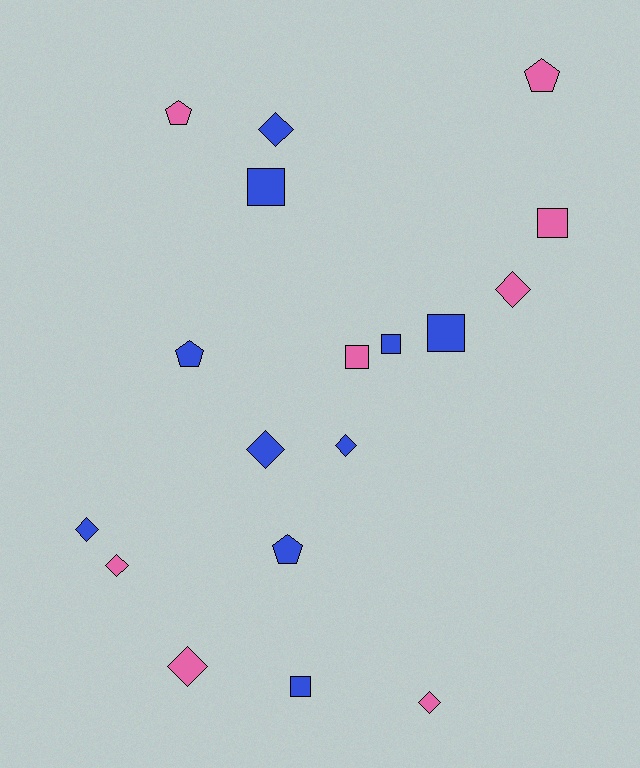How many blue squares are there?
There are 4 blue squares.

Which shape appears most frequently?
Diamond, with 8 objects.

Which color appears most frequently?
Blue, with 10 objects.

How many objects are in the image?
There are 18 objects.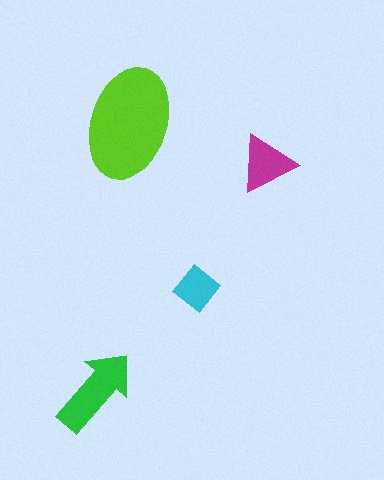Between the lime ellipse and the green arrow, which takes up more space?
The lime ellipse.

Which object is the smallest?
The cyan diamond.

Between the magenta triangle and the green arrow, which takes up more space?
The green arrow.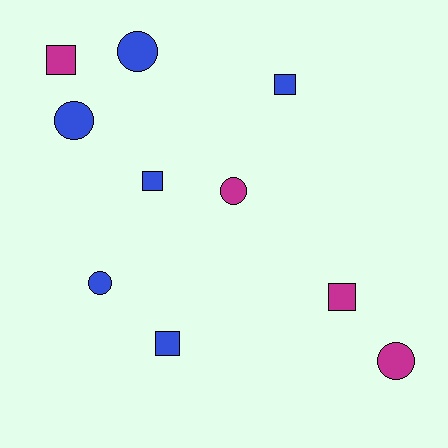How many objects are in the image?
There are 10 objects.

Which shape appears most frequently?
Circle, with 5 objects.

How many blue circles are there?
There are 3 blue circles.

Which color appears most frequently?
Blue, with 6 objects.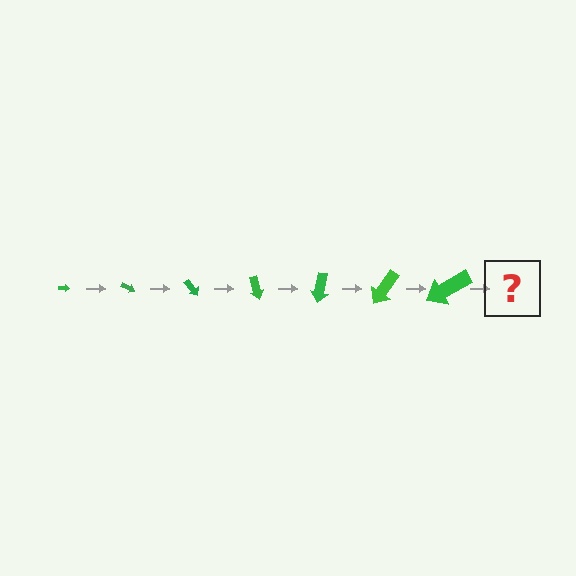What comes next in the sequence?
The next element should be an arrow, larger than the previous one and rotated 175 degrees from the start.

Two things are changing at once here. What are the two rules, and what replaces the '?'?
The two rules are that the arrow grows larger each step and it rotates 25 degrees each step. The '?' should be an arrow, larger than the previous one and rotated 175 degrees from the start.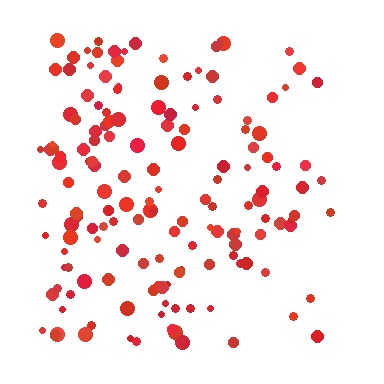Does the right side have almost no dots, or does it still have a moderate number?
Still a moderate number, just noticeably fewer than the left.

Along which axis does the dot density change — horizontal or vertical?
Horizontal.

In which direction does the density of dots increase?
From right to left, with the left side densest.